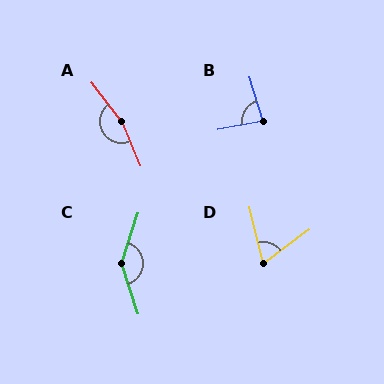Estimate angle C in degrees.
Approximately 143 degrees.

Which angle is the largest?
A, at approximately 165 degrees.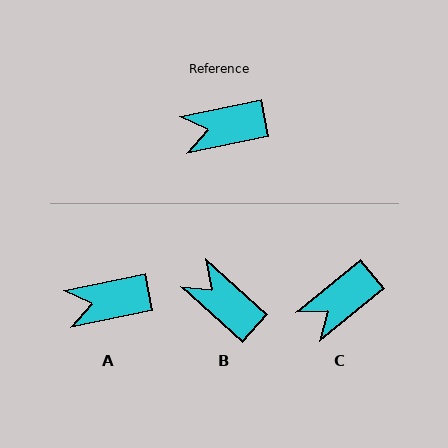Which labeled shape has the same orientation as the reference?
A.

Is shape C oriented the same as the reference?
No, it is off by about 28 degrees.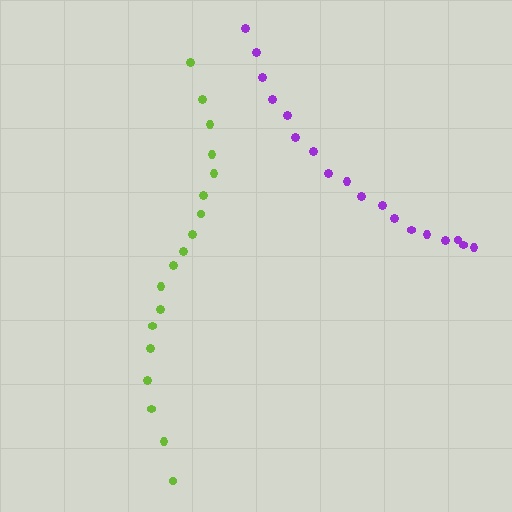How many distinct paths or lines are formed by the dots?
There are 2 distinct paths.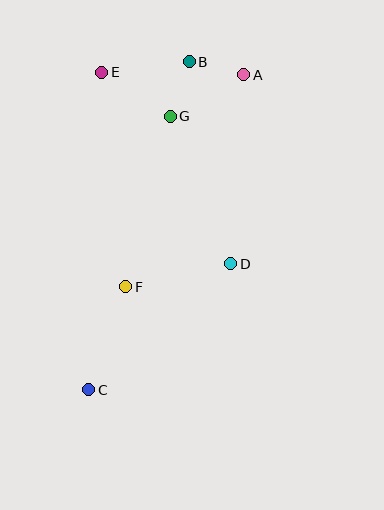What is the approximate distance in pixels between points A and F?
The distance between A and F is approximately 243 pixels.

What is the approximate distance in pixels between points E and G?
The distance between E and G is approximately 81 pixels.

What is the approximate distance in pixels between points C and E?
The distance between C and E is approximately 318 pixels.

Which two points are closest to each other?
Points A and B are closest to each other.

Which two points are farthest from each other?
Points A and C are farthest from each other.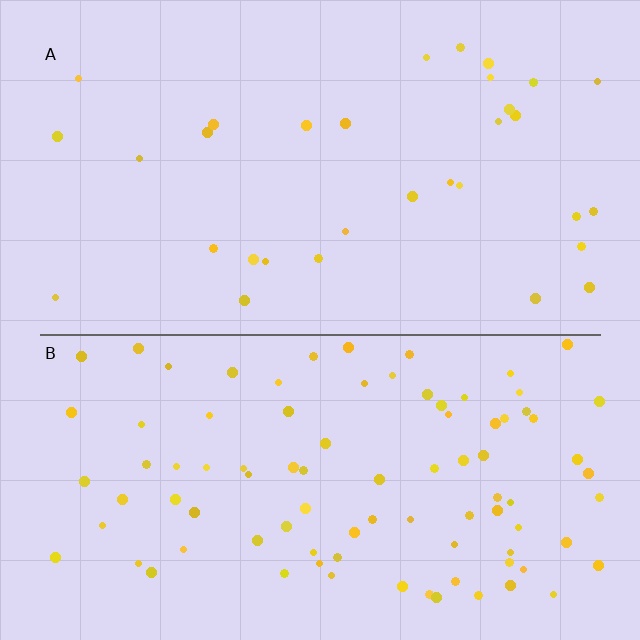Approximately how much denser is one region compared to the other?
Approximately 2.8× — region B over region A.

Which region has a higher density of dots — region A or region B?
B (the bottom).